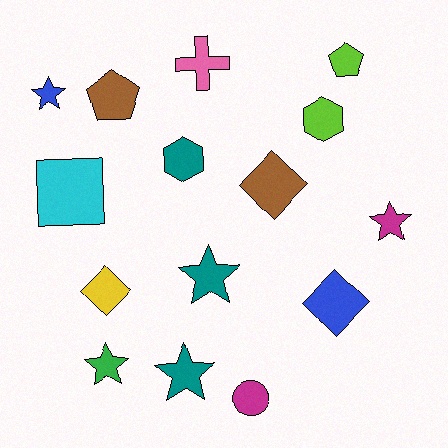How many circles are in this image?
There is 1 circle.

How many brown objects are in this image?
There are 2 brown objects.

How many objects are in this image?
There are 15 objects.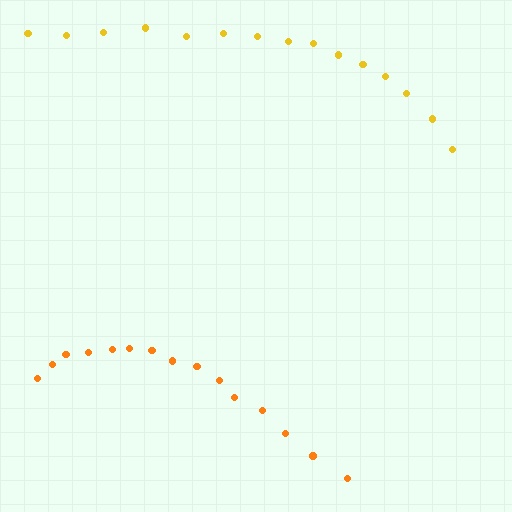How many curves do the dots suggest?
There are 2 distinct paths.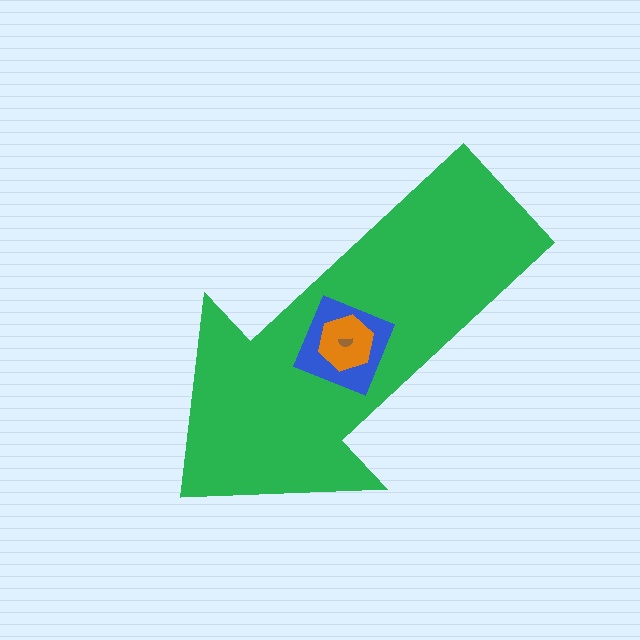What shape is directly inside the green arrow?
The blue diamond.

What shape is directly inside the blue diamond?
The orange hexagon.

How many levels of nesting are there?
4.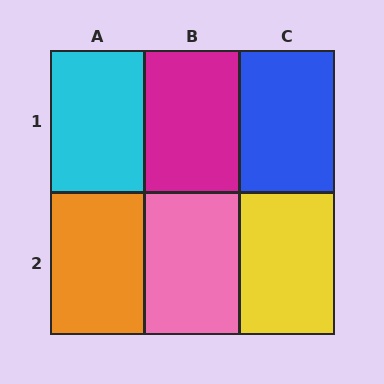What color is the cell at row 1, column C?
Blue.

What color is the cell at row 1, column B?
Magenta.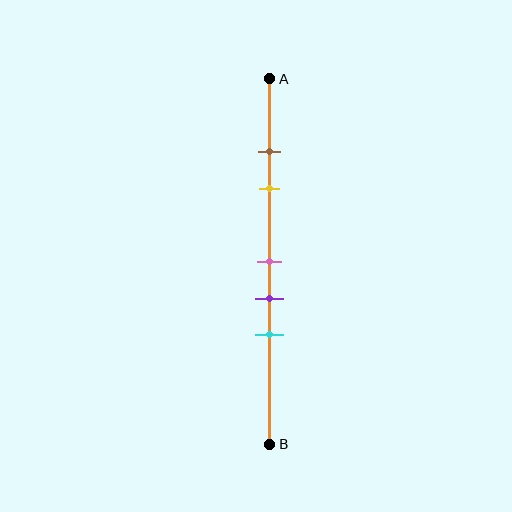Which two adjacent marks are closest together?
The brown and yellow marks are the closest adjacent pair.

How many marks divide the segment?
There are 5 marks dividing the segment.